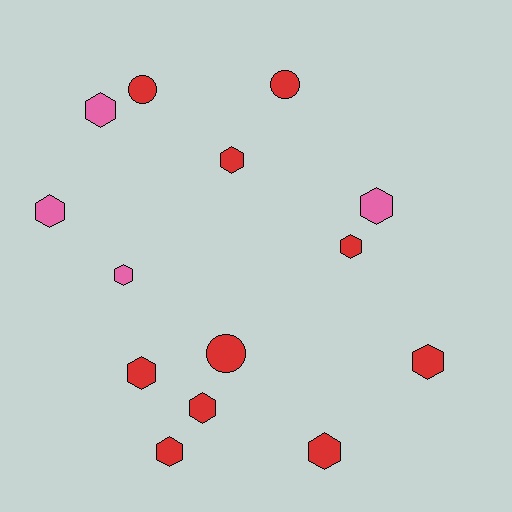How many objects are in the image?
There are 14 objects.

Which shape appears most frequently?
Hexagon, with 11 objects.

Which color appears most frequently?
Red, with 10 objects.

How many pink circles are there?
There are no pink circles.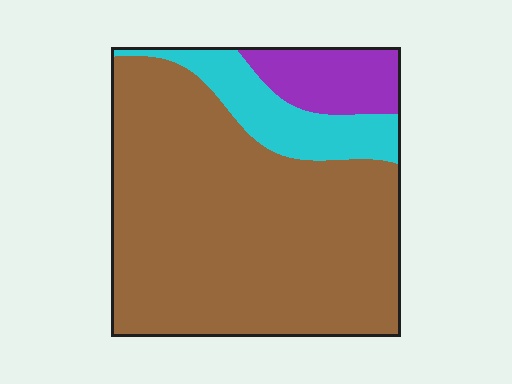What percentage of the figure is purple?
Purple covers roughly 10% of the figure.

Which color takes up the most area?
Brown, at roughly 75%.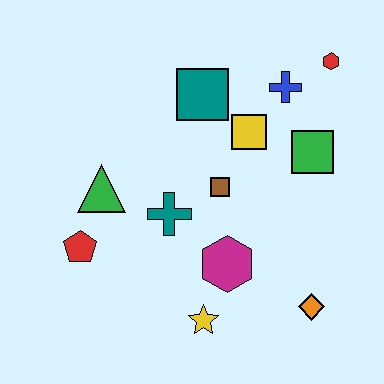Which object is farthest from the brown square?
The red hexagon is farthest from the brown square.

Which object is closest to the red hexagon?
The blue cross is closest to the red hexagon.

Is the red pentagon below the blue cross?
Yes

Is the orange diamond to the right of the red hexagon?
No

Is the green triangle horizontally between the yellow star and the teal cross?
No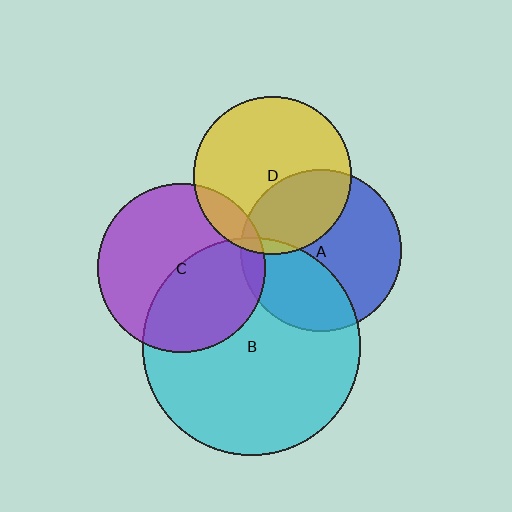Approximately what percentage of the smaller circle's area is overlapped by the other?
Approximately 35%.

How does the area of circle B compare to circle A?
Approximately 1.8 times.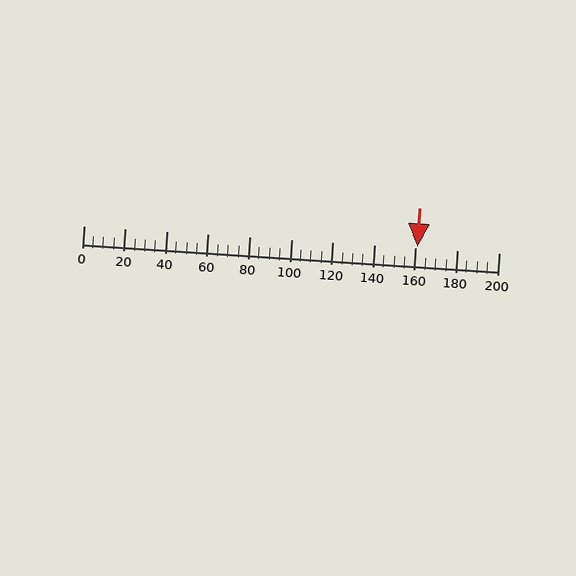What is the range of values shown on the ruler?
The ruler shows values from 0 to 200.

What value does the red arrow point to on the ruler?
The red arrow points to approximately 161.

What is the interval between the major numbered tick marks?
The major tick marks are spaced 20 units apart.